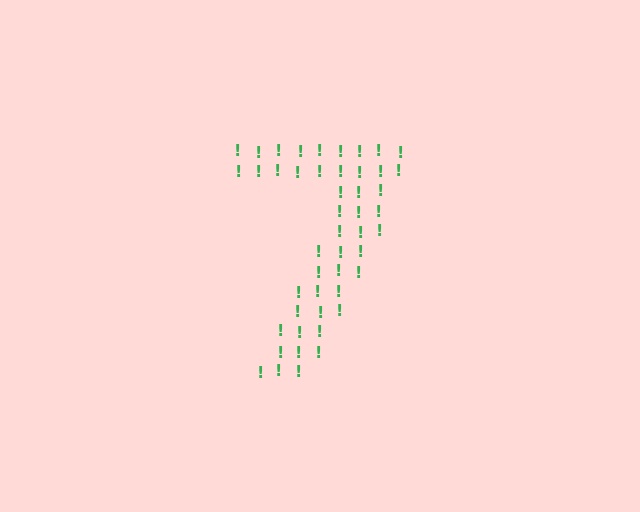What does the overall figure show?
The overall figure shows the digit 7.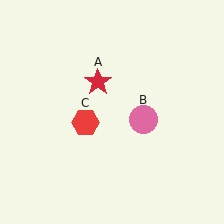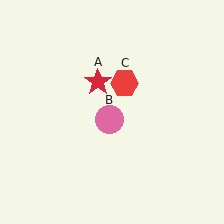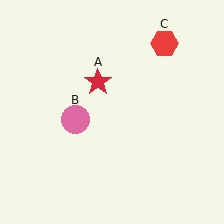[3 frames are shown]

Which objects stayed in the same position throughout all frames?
Red star (object A) remained stationary.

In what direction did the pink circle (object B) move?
The pink circle (object B) moved left.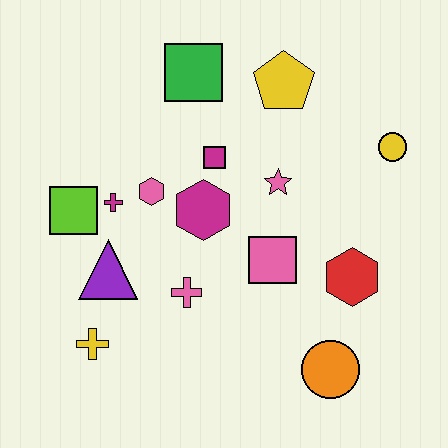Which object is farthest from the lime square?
The yellow circle is farthest from the lime square.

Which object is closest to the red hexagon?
The pink square is closest to the red hexagon.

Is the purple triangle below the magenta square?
Yes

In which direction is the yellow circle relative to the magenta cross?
The yellow circle is to the right of the magenta cross.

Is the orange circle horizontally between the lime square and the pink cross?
No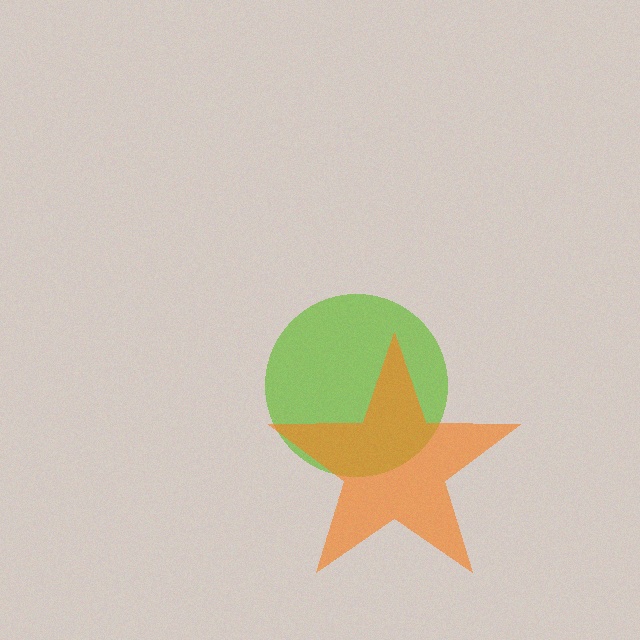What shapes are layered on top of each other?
The layered shapes are: a lime circle, an orange star.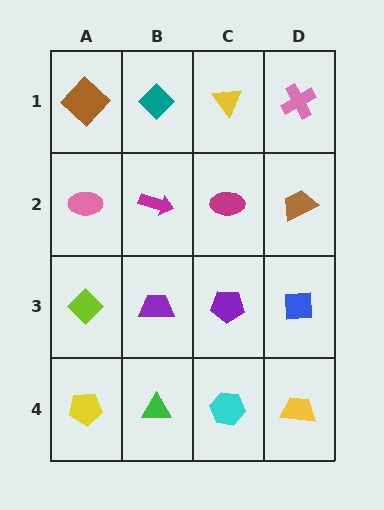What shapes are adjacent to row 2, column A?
A brown diamond (row 1, column A), a lime diamond (row 3, column A), a magenta arrow (row 2, column B).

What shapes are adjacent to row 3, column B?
A magenta arrow (row 2, column B), a green triangle (row 4, column B), a lime diamond (row 3, column A), a purple pentagon (row 3, column C).